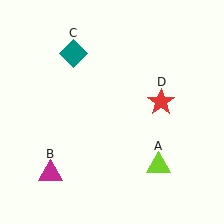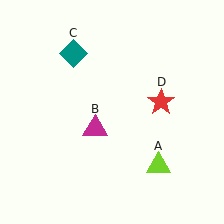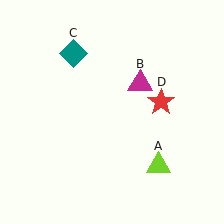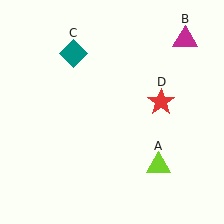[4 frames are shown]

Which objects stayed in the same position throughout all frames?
Lime triangle (object A) and teal diamond (object C) and red star (object D) remained stationary.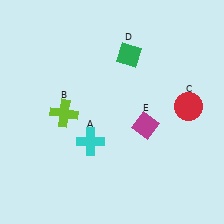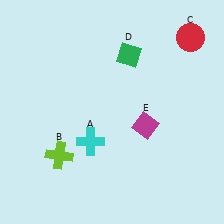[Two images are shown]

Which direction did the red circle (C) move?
The red circle (C) moved up.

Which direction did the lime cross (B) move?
The lime cross (B) moved down.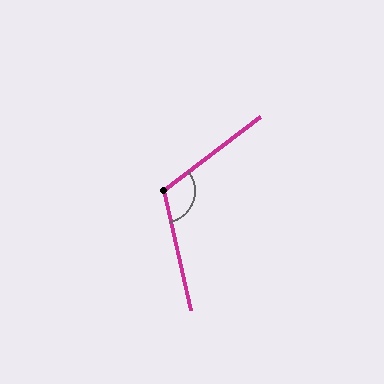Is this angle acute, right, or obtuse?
It is obtuse.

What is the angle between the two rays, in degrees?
Approximately 115 degrees.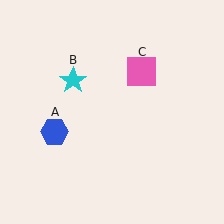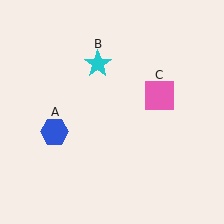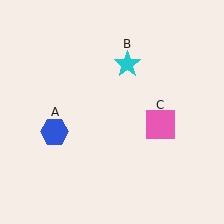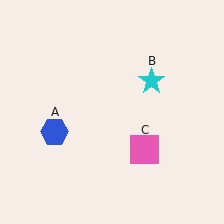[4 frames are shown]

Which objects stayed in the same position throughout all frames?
Blue hexagon (object A) remained stationary.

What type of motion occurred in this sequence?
The cyan star (object B), pink square (object C) rotated clockwise around the center of the scene.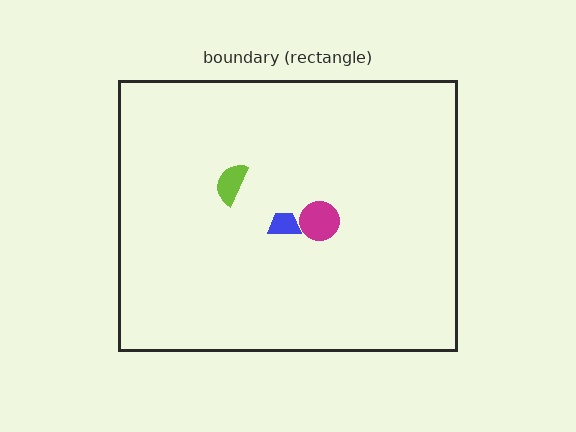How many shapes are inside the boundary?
3 inside, 0 outside.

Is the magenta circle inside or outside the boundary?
Inside.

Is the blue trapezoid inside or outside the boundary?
Inside.